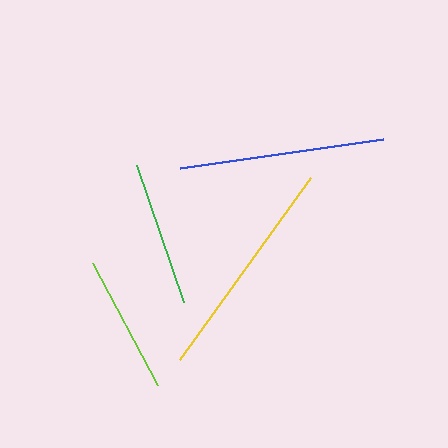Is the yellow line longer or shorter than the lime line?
The yellow line is longer than the lime line.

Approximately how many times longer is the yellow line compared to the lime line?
The yellow line is approximately 1.6 times the length of the lime line.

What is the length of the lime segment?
The lime segment is approximately 138 pixels long.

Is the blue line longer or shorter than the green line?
The blue line is longer than the green line.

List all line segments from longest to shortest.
From longest to shortest: yellow, blue, green, lime.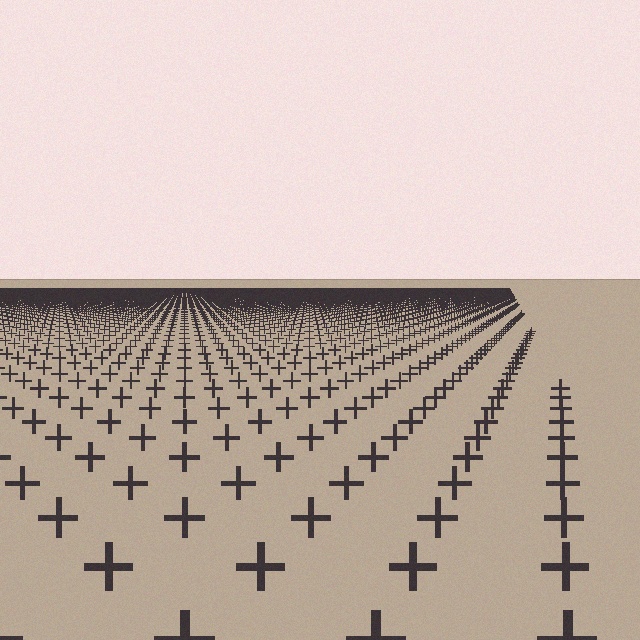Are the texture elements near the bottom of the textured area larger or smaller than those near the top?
Larger. Near the bottom, elements are closer to the viewer and appear at a bigger on-screen size.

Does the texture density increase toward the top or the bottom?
Density increases toward the top.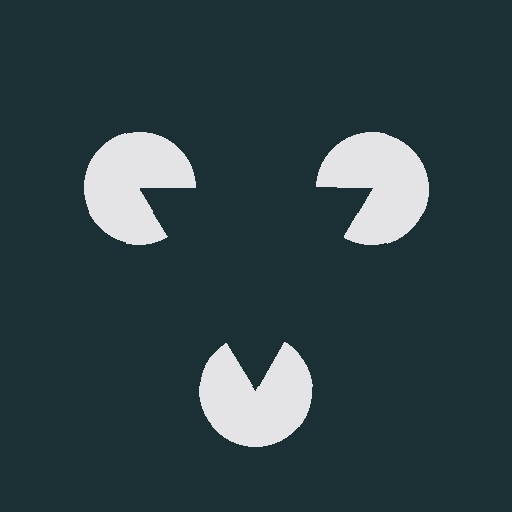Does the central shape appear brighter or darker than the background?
It typically appears slightly darker than the background, even though no actual brightness change is drawn.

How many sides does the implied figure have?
3 sides.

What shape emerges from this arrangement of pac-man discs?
An illusory triangle — its edges are inferred from the aligned wedge cuts in the pac-man discs, not physically drawn.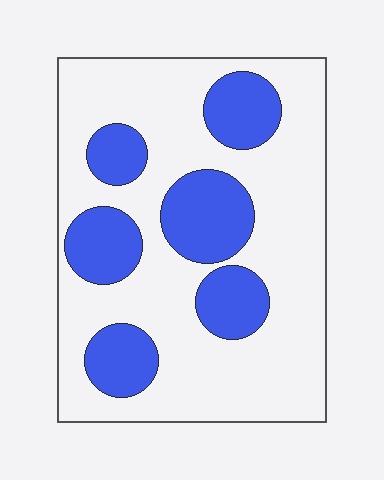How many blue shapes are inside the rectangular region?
6.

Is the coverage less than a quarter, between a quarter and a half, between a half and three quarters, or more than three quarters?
Between a quarter and a half.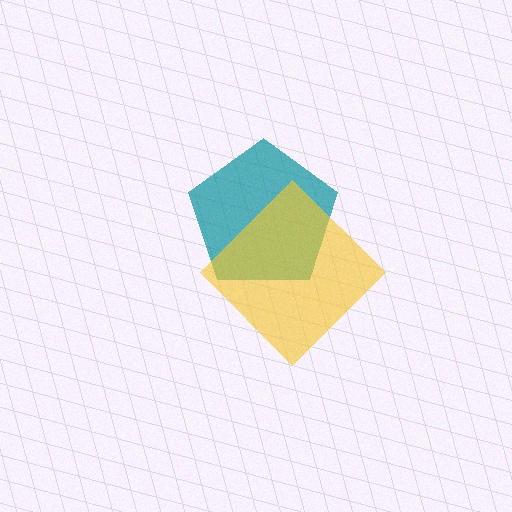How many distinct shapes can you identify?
There are 2 distinct shapes: a teal pentagon, a yellow diamond.